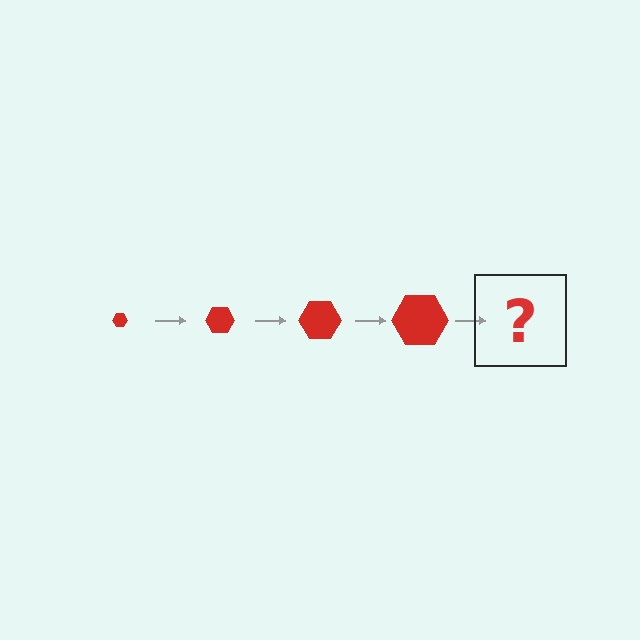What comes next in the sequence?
The next element should be a red hexagon, larger than the previous one.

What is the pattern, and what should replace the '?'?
The pattern is that the hexagon gets progressively larger each step. The '?' should be a red hexagon, larger than the previous one.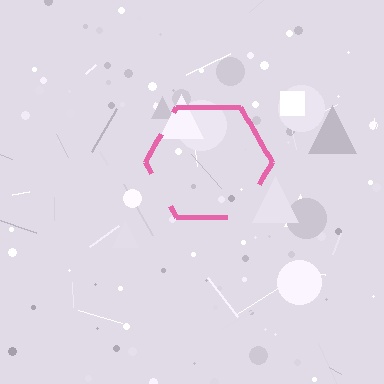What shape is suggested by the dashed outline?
The dashed outline suggests a hexagon.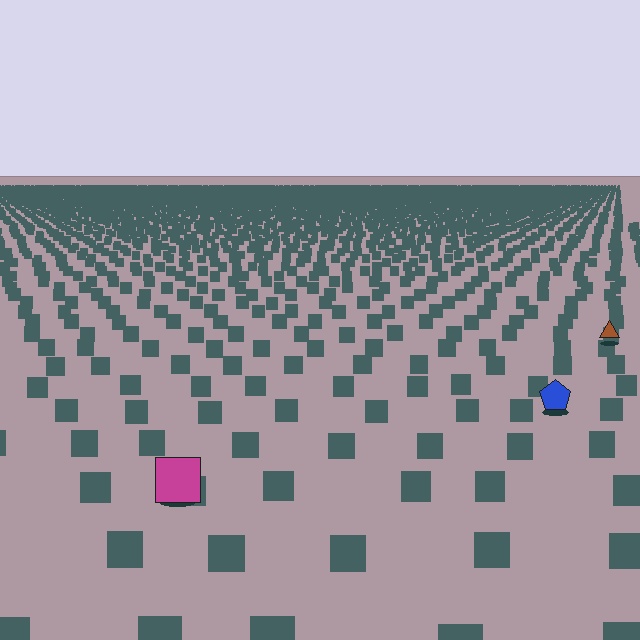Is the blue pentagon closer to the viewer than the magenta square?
No. The magenta square is closer — you can tell from the texture gradient: the ground texture is coarser near it.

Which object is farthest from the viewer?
The brown triangle is farthest from the viewer. It appears smaller and the ground texture around it is denser.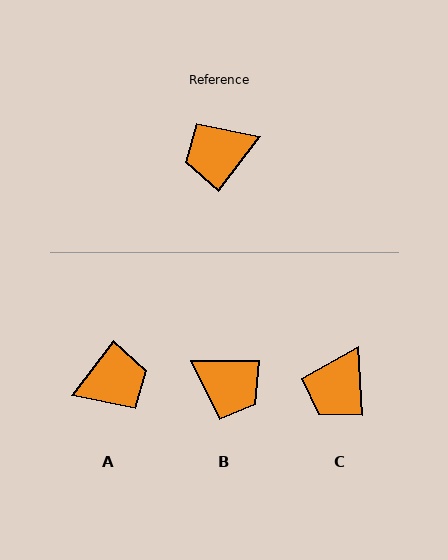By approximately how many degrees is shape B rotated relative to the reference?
Approximately 127 degrees counter-clockwise.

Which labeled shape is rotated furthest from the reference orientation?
A, about 180 degrees away.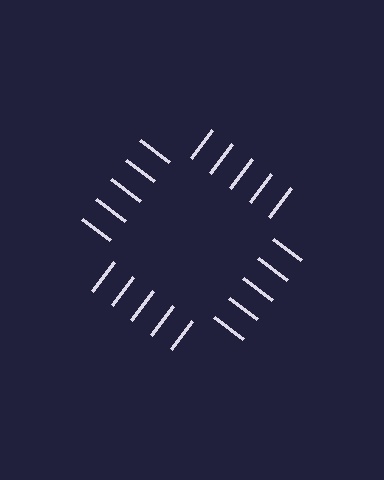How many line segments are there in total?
20 — 5 along each of the 4 edges.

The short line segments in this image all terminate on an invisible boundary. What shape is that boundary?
An illusory square — the line segments terminate on its edges but no continuous stroke is drawn.